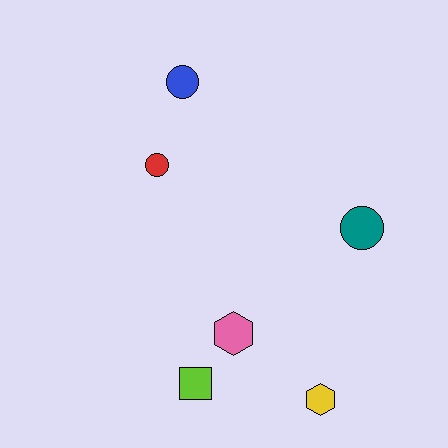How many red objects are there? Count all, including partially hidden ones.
There is 1 red object.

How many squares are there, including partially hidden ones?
There is 1 square.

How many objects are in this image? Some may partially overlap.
There are 6 objects.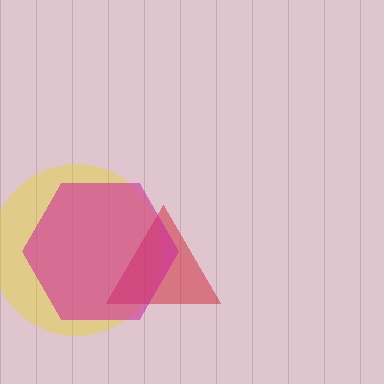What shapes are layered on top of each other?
The layered shapes are: a yellow circle, a red triangle, a magenta hexagon.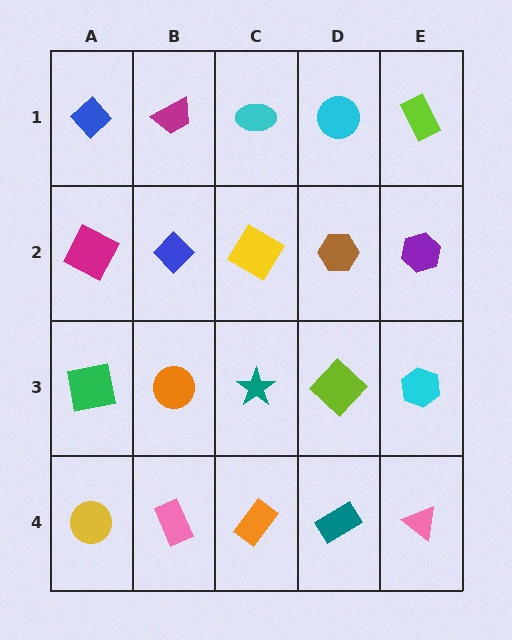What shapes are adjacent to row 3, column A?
A magenta square (row 2, column A), a yellow circle (row 4, column A), an orange circle (row 3, column B).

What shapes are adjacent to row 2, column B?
A magenta trapezoid (row 1, column B), an orange circle (row 3, column B), a magenta square (row 2, column A), a yellow diamond (row 2, column C).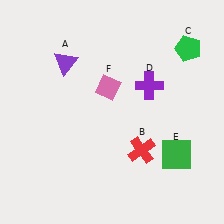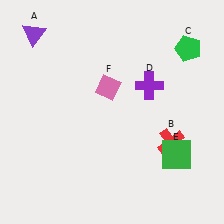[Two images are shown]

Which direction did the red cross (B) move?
The red cross (B) moved right.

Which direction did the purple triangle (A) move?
The purple triangle (A) moved left.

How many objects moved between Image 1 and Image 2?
2 objects moved between the two images.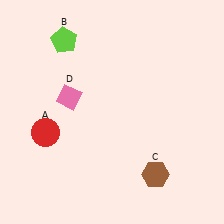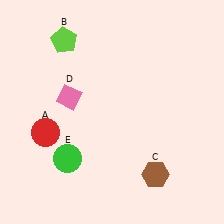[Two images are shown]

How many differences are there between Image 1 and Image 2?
There is 1 difference between the two images.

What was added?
A green circle (E) was added in Image 2.